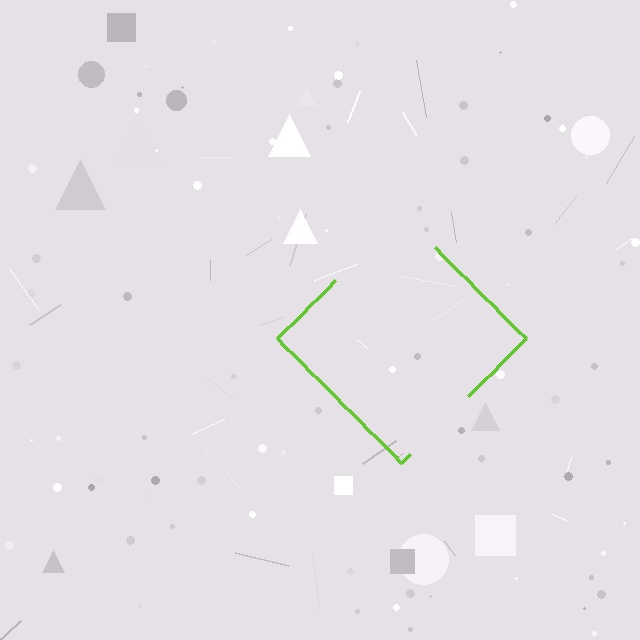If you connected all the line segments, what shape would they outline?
They would outline a diamond.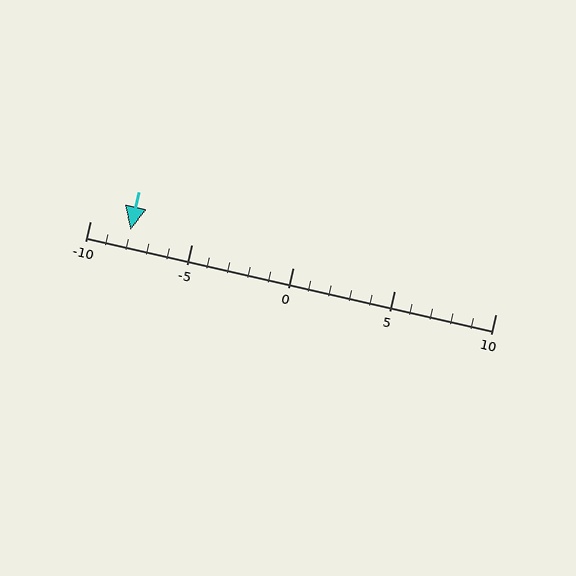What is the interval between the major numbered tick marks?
The major tick marks are spaced 5 units apart.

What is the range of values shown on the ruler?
The ruler shows values from -10 to 10.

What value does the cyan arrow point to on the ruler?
The cyan arrow points to approximately -8.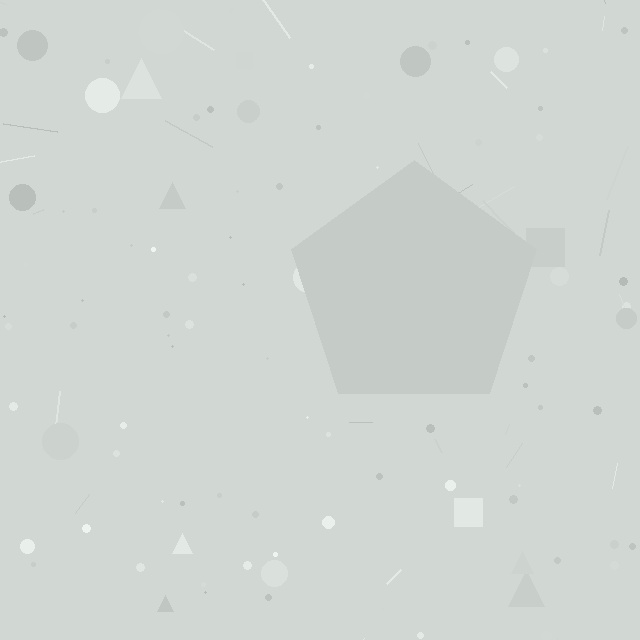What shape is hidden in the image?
A pentagon is hidden in the image.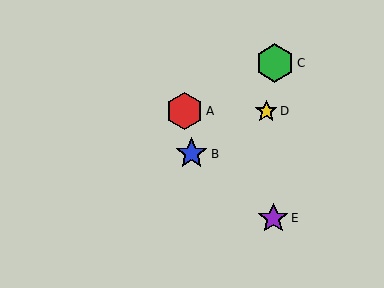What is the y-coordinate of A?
Object A is at y≈111.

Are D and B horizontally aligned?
No, D is at y≈111 and B is at y≈154.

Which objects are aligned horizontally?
Objects A, D are aligned horizontally.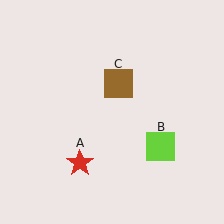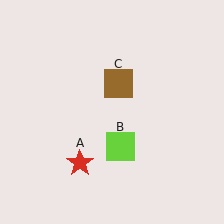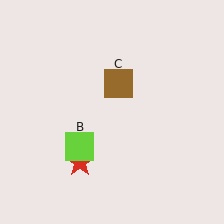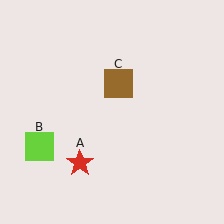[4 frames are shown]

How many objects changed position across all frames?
1 object changed position: lime square (object B).